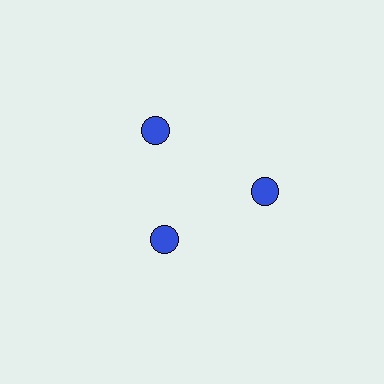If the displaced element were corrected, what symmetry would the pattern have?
It would have 3-fold rotational symmetry — the pattern would map onto itself every 120 degrees.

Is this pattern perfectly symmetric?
No. The 3 blue circles are arranged in a ring, but one element near the 7 o'clock position is pulled inward toward the center, breaking the 3-fold rotational symmetry.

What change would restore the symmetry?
The symmetry would be restored by moving it outward, back onto the ring so that all 3 circles sit at equal angles and equal distance from the center.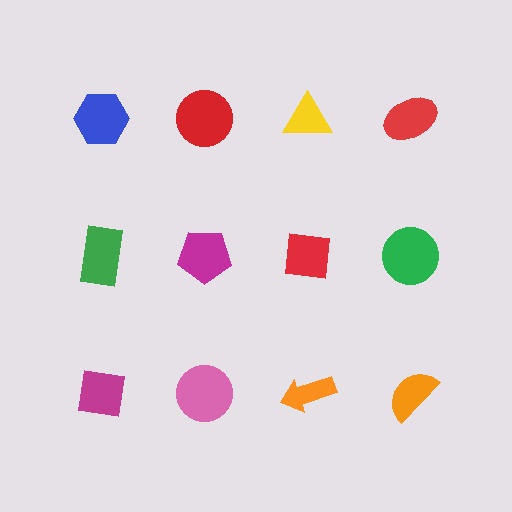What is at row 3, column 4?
An orange semicircle.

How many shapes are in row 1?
4 shapes.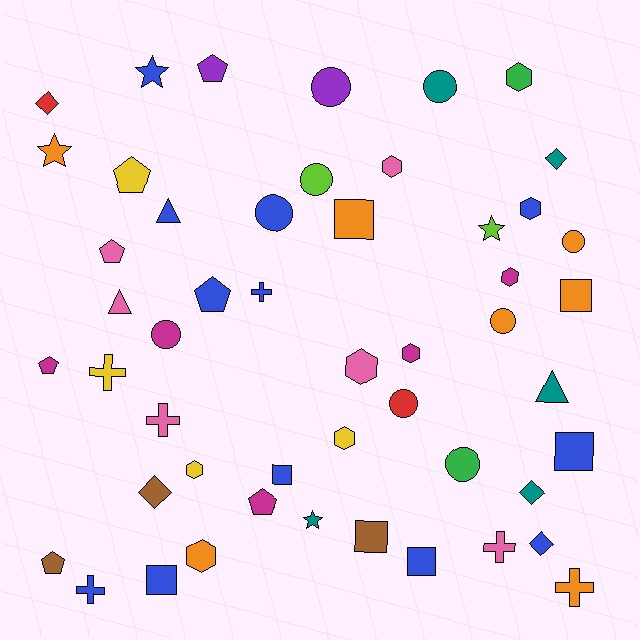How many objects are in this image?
There are 50 objects.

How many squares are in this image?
There are 7 squares.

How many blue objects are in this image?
There are 12 blue objects.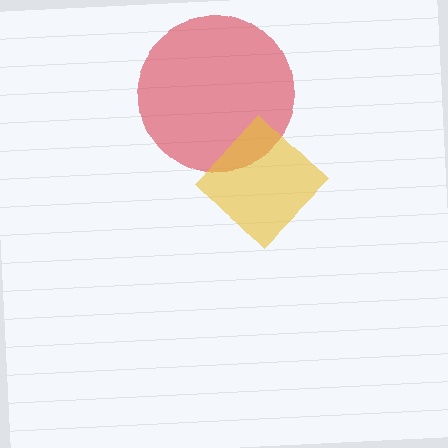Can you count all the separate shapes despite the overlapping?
Yes, there are 2 separate shapes.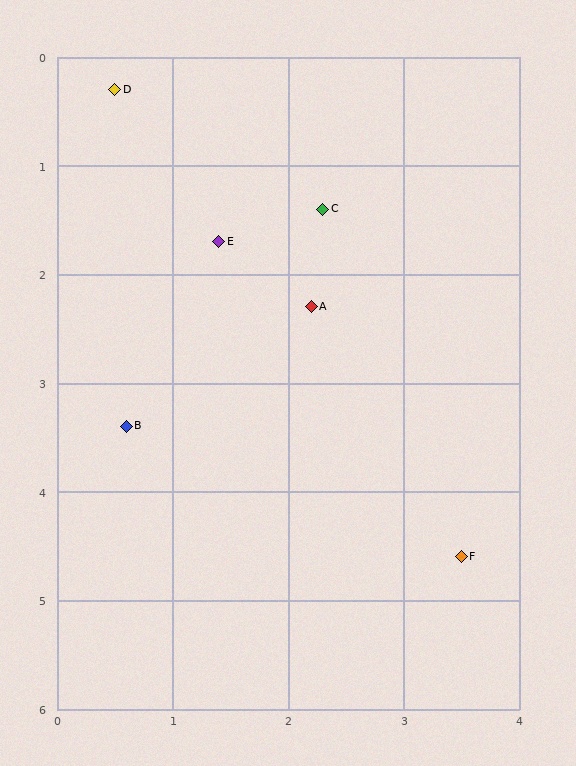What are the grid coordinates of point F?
Point F is at approximately (3.5, 4.6).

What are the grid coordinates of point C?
Point C is at approximately (2.3, 1.4).